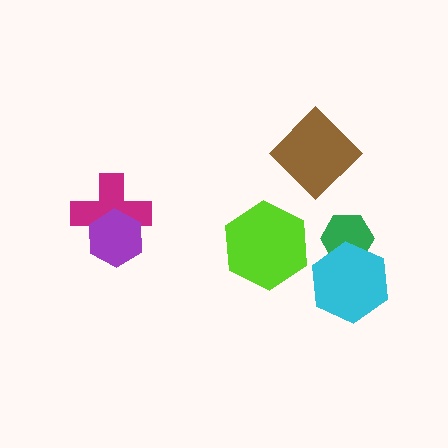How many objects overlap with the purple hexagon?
1 object overlaps with the purple hexagon.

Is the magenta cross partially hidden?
Yes, it is partially covered by another shape.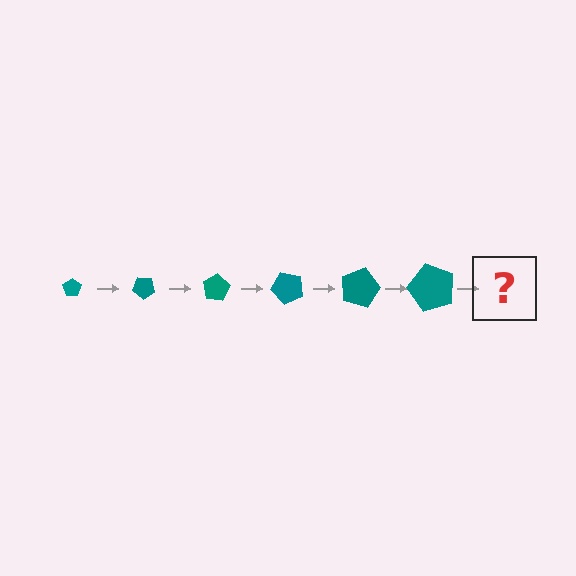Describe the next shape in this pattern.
It should be a pentagon, larger than the previous one and rotated 240 degrees from the start.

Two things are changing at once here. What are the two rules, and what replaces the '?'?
The two rules are that the pentagon grows larger each step and it rotates 40 degrees each step. The '?' should be a pentagon, larger than the previous one and rotated 240 degrees from the start.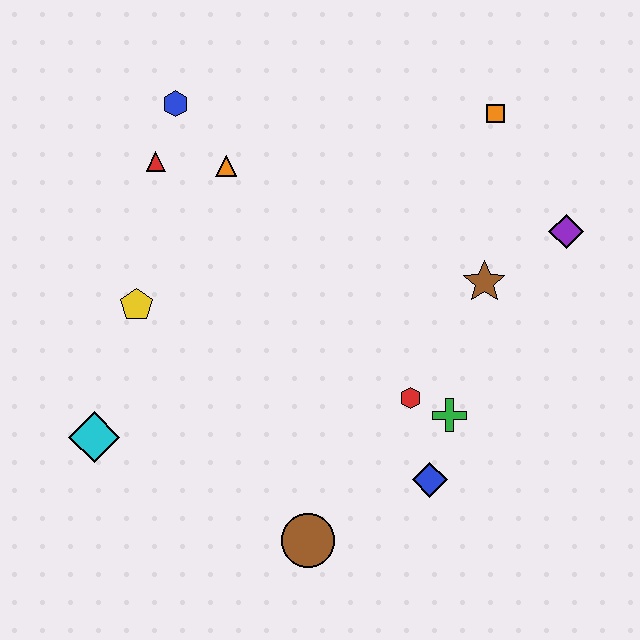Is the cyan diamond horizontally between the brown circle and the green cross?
No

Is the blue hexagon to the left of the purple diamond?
Yes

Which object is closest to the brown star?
The purple diamond is closest to the brown star.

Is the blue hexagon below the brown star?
No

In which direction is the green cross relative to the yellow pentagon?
The green cross is to the right of the yellow pentagon.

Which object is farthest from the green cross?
The blue hexagon is farthest from the green cross.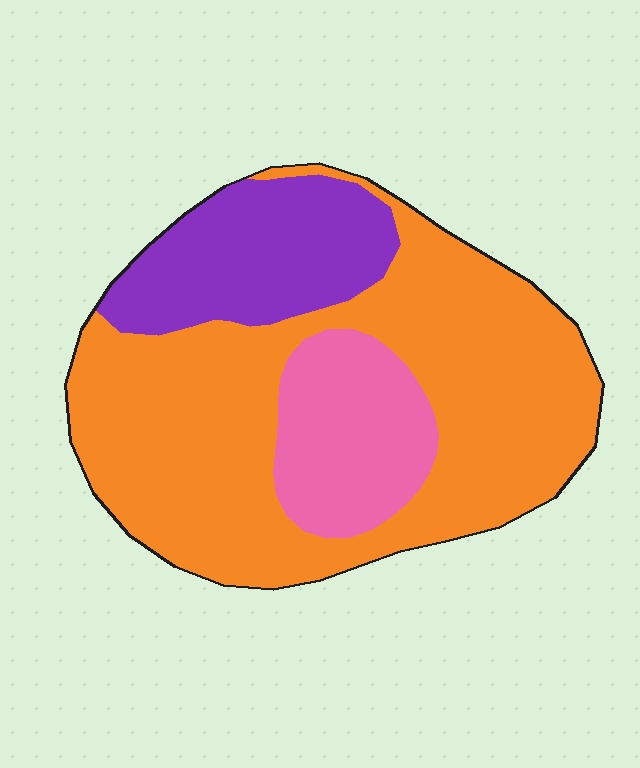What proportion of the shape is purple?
Purple takes up less than a quarter of the shape.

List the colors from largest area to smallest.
From largest to smallest: orange, purple, pink.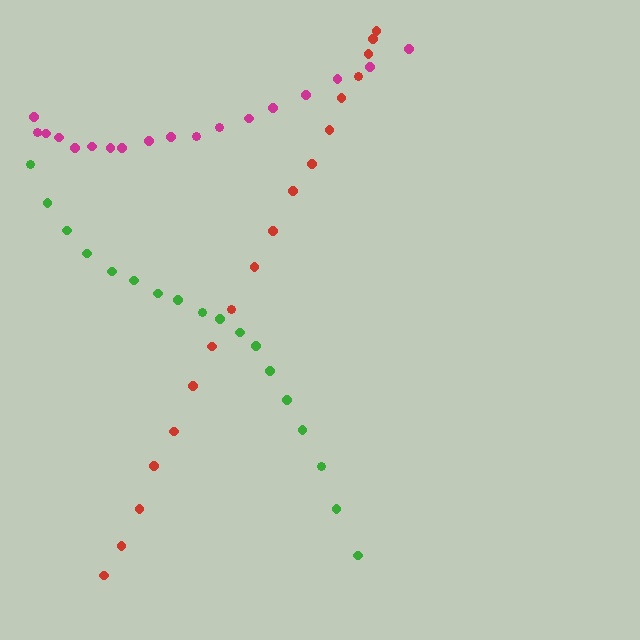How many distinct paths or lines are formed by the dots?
There are 3 distinct paths.